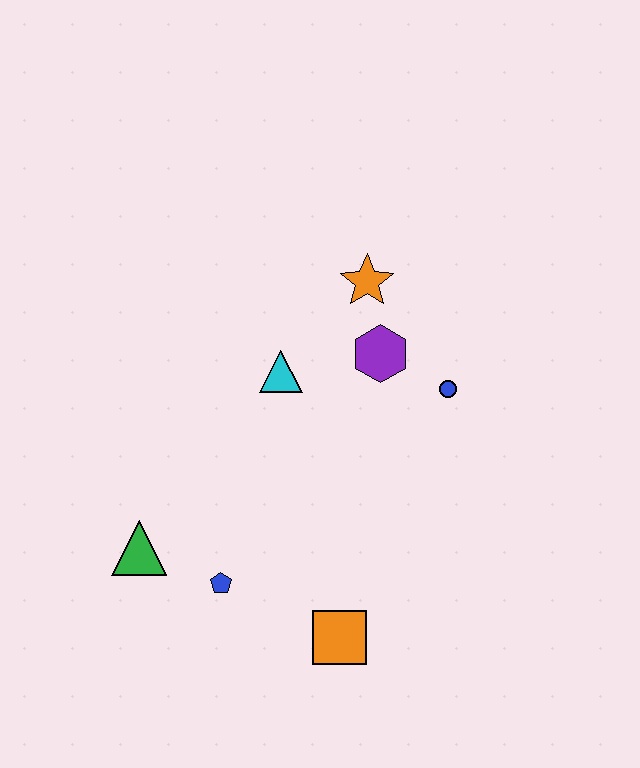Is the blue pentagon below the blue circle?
Yes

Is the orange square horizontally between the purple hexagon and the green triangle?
Yes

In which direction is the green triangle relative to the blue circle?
The green triangle is to the left of the blue circle.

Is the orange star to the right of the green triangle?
Yes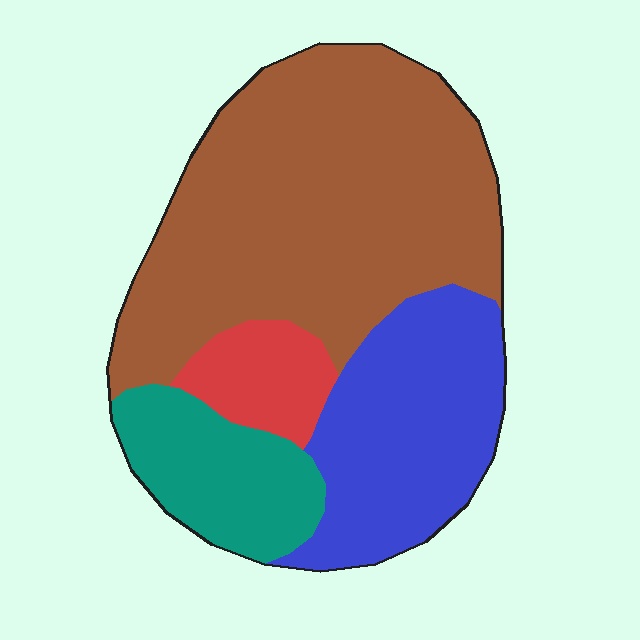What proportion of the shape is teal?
Teal takes up about one eighth (1/8) of the shape.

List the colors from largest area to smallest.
From largest to smallest: brown, blue, teal, red.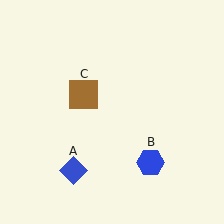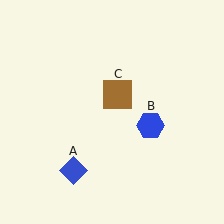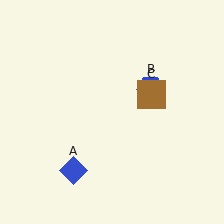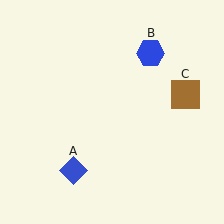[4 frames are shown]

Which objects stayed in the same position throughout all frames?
Blue diamond (object A) remained stationary.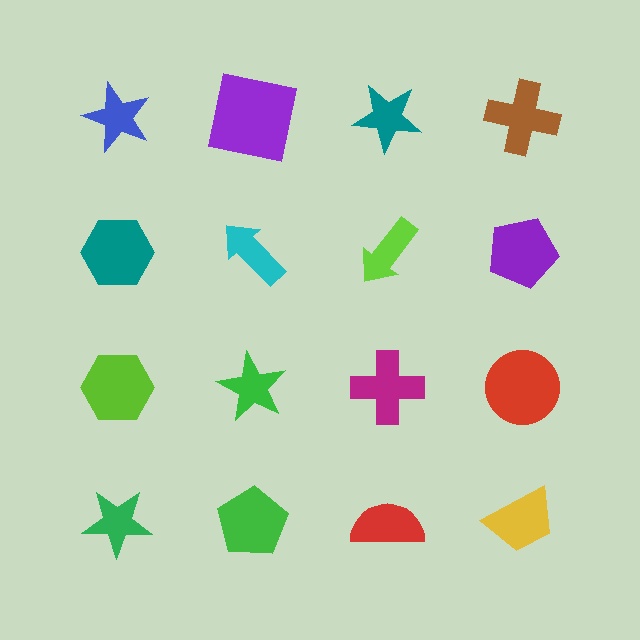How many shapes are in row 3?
4 shapes.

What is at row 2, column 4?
A purple pentagon.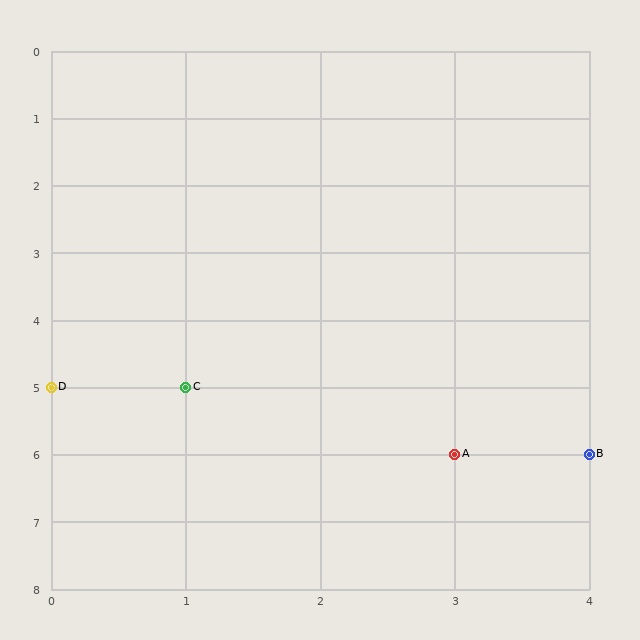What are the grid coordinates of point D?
Point D is at grid coordinates (0, 5).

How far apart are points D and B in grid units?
Points D and B are 4 columns and 1 row apart (about 4.1 grid units diagonally).